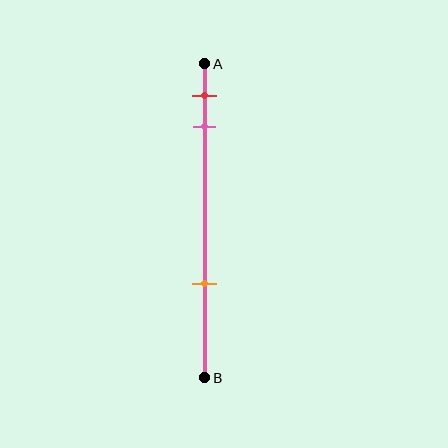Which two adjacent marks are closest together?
The red and pink marks are the closest adjacent pair.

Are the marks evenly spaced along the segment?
No, the marks are not evenly spaced.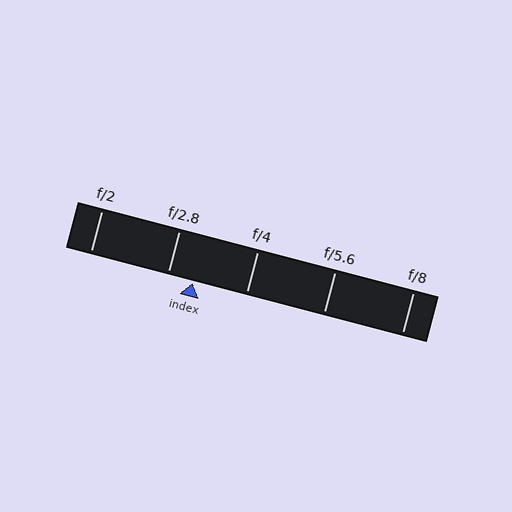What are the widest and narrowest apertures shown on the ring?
The widest aperture shown is f/2 and the narrowest is f/8.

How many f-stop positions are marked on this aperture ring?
There are 5 f-stop positions marked.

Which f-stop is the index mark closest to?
The index mark is closest to f/2.8.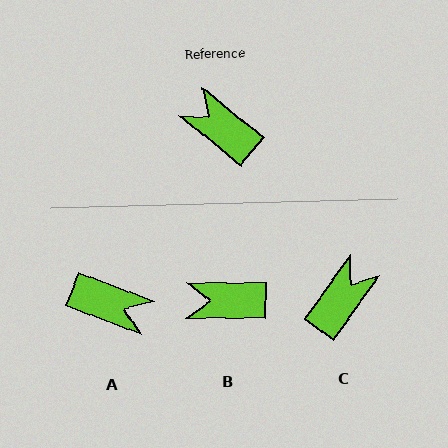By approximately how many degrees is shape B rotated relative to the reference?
Approximately 39 degrees counter-clockwise.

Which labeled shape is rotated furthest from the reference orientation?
A, about 162 degrees away.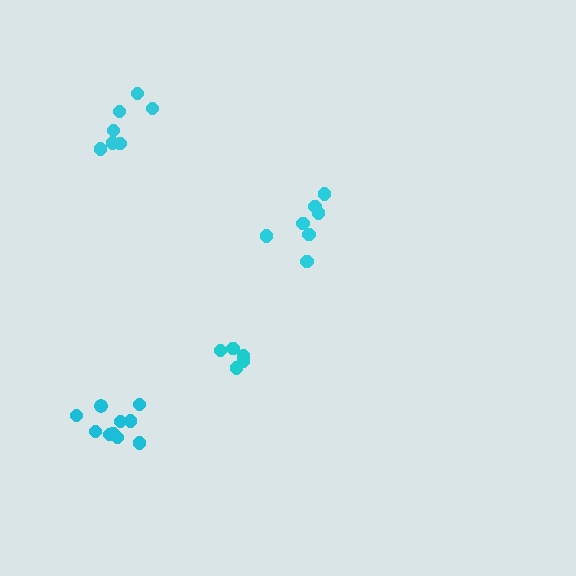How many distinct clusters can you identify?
There are 4 distinct clusters.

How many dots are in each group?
Group 1: 7 dots, Group 2: 7 dots, Group 3: 5 dots, Group 4: 10 dots (29 total).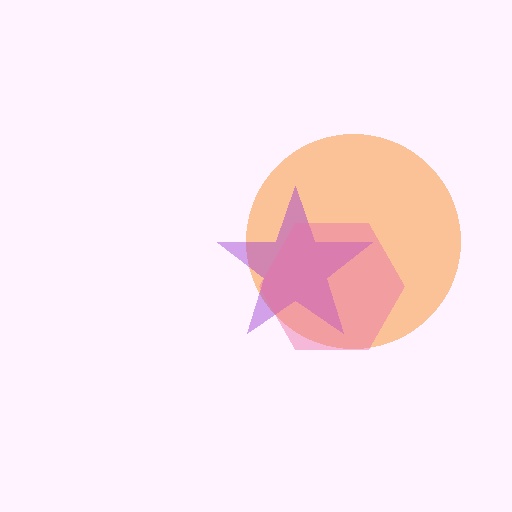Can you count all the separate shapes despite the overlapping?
Yes, there are 3 separate shapes.